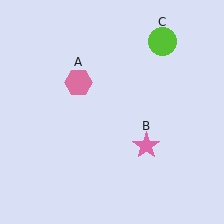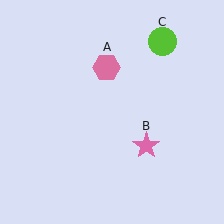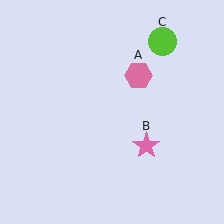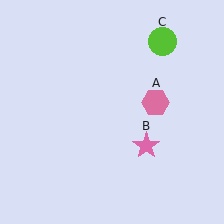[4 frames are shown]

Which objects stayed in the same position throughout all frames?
Pink star (object B) and lime circle (object C) remained stationary.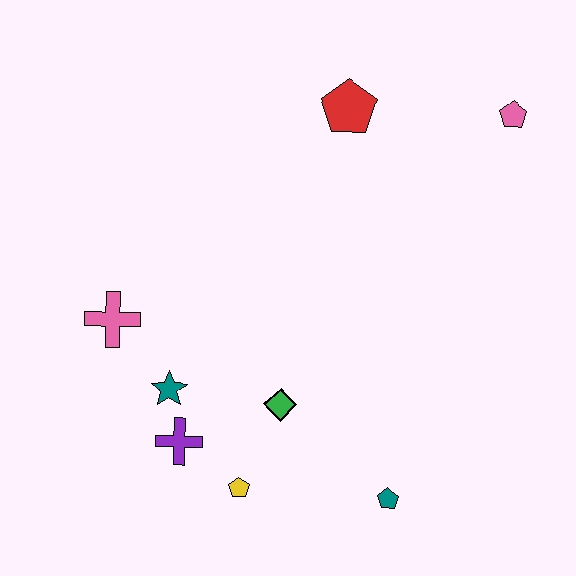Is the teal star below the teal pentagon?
No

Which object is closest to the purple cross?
The teal star is closest to the purple cross.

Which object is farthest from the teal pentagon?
The pink pentagon is farthest from the teal pentagon.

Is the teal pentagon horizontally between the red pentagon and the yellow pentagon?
No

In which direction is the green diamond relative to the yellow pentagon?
The green diamond is above the yellow pentagon.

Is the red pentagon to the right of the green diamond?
Yes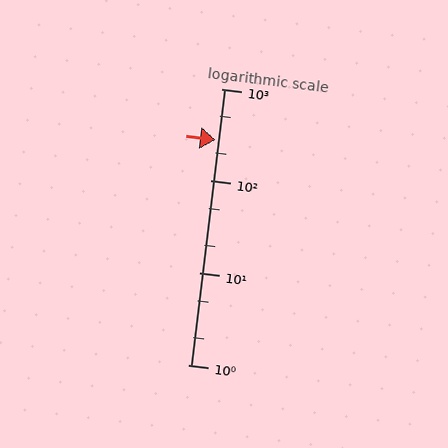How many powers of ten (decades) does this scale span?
The scale spans 3 decades, from 1 to 1000.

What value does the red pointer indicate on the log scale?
The pointer indicates approximately 280.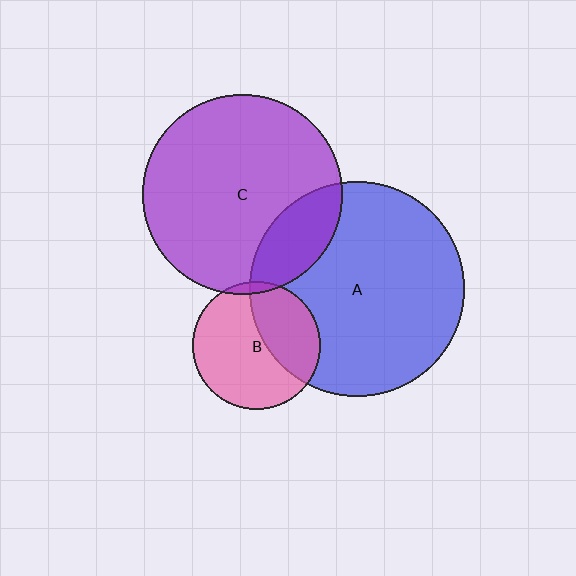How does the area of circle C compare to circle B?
Approximately 2.4 times.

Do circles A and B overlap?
Yes.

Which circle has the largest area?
Circle A (blue).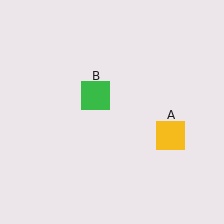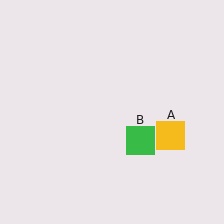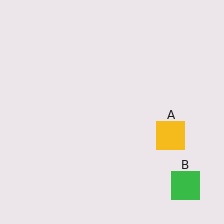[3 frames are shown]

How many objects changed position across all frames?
1 object changed position: green square (object B).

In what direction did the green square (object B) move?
The green square (object B) moved down and to the right.